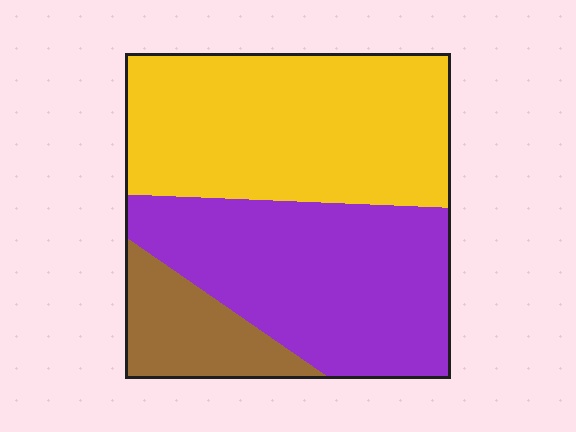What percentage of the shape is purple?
Purple covers about 40% of the shape.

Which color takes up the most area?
Yellow, at roughly 45%.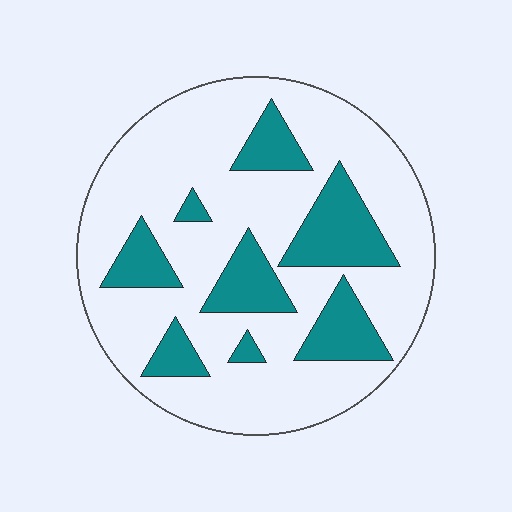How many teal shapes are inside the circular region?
8.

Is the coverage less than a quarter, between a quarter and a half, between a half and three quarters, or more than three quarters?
Less than a quarter.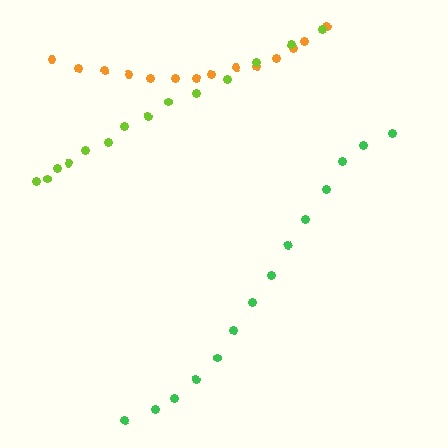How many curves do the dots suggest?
There are 3 distinct paths.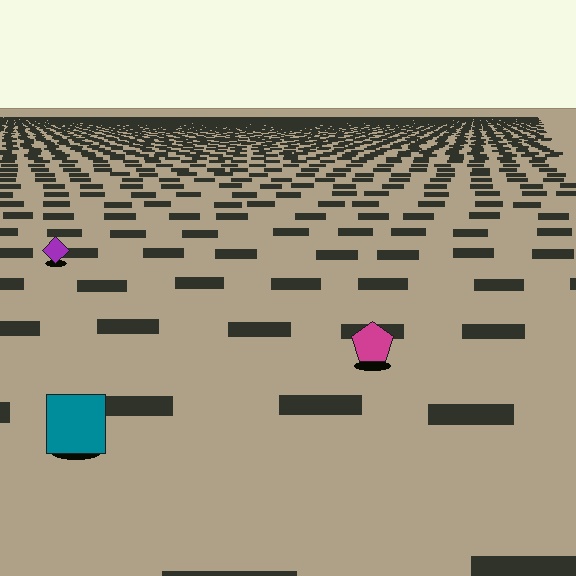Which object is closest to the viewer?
The teal square is closest. The texture marks near it are larger and more spread out.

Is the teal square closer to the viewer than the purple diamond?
Yes. The teal square is closer — you can tell from the texture gradient: the ground texture is coarser near it.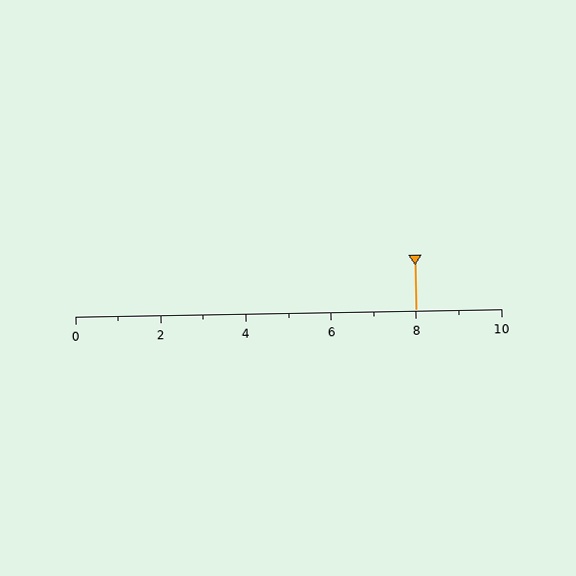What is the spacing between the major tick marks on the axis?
The major ticks are spaced 2 apart.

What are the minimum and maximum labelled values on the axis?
The axis runs from 0 to 10.